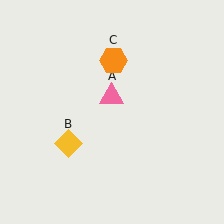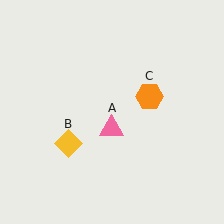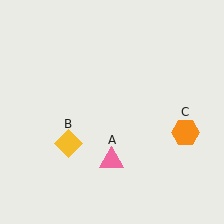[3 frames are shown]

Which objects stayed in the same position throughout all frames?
Yellow diamond (object B) remained stationary.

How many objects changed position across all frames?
2 objects changed position: pink triangle (object A), orange hexagon (object C).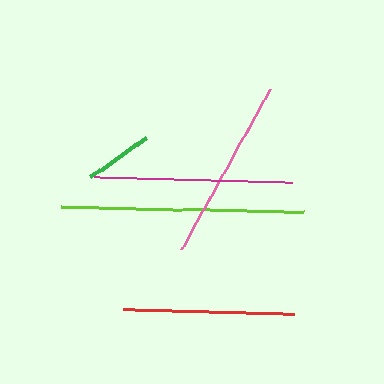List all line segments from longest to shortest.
From longest to shortest: lime, magenta, pink, red, green.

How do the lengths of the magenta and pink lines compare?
The magenta and pink lines are approximately the same length.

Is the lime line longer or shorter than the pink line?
The lime line is longer than the pink line.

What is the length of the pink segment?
The pink segment is approximately 183 pixels long.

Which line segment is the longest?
The lime line is the longest at approximately 244 pixels.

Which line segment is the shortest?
The green line is the shortest at approximately 69 pixels.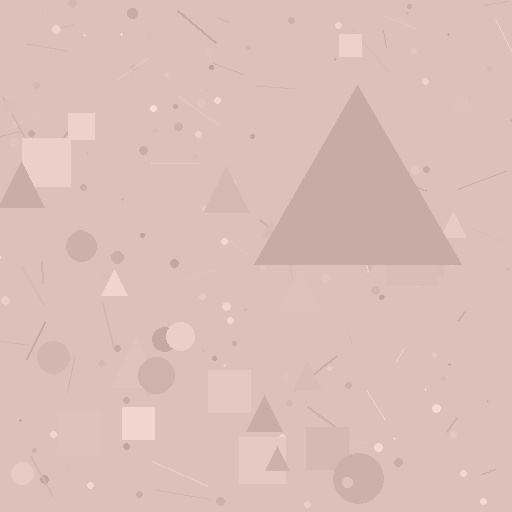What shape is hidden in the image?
A triangle is hidden in the image.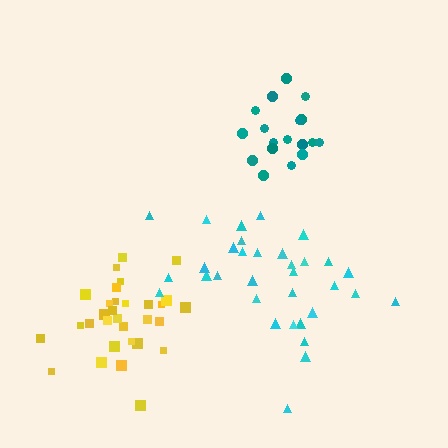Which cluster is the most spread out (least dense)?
Cyan.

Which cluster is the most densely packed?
Yellow.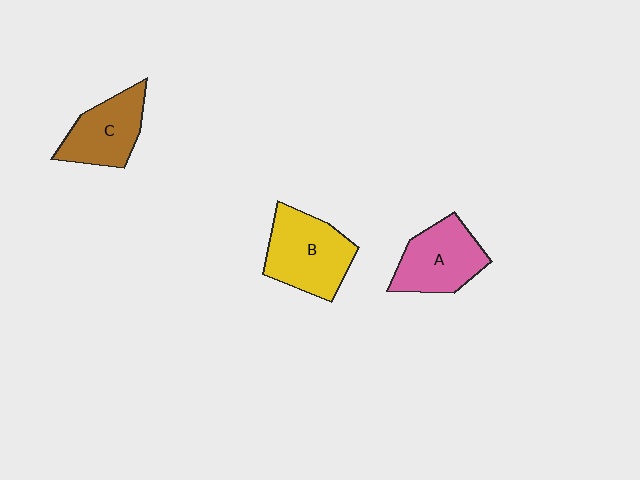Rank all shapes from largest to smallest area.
From largest to smallest: B (yellow), A (pink), C (brown).